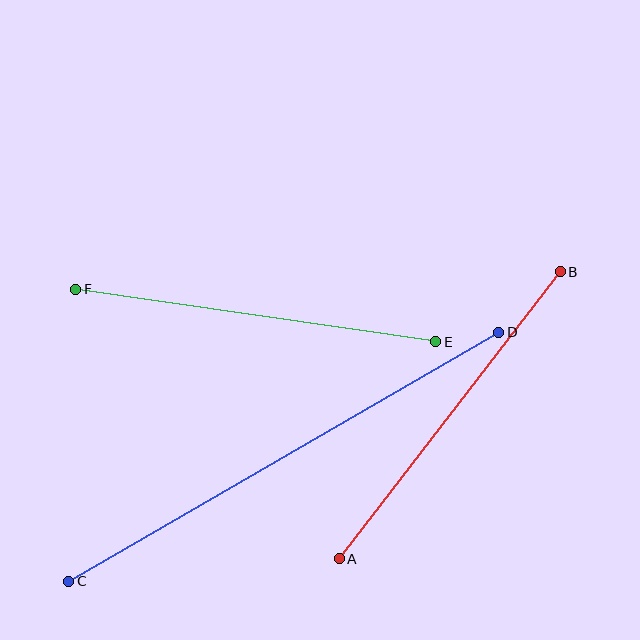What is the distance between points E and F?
The distance is approximately 364 pixels.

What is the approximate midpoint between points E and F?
The midpoint is at approximately (256, 315) pixels.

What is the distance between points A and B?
The distance is approximately 362 pixels.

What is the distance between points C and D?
The distance is approximately 497 pixels.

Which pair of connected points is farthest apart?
Points C and D are farthest apart.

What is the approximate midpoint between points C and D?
The midpoint is at approximately (284, 457) pixels.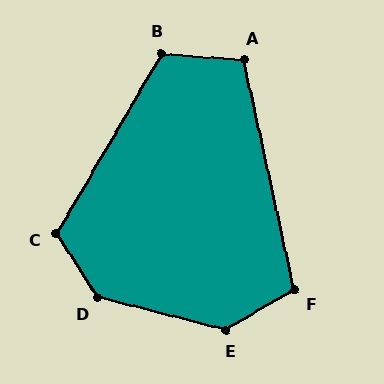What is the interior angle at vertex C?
Approximately 117 degrees (obtuse).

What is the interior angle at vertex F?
Approximately 108 degrees (obtuse).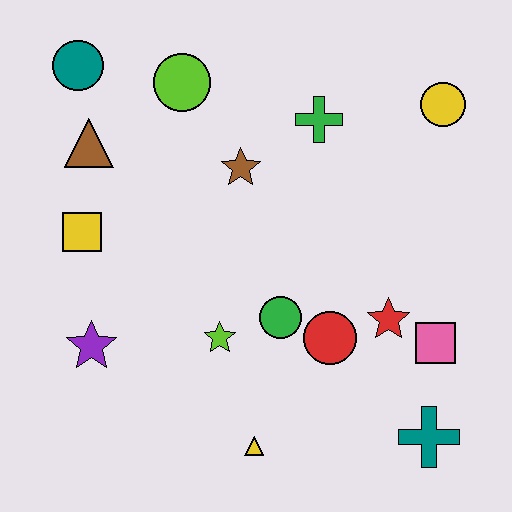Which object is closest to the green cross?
The brown star is closest to the green cross.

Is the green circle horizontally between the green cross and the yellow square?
Yes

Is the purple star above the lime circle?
No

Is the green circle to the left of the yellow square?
No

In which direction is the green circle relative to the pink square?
The green circle is to the left of the pink square.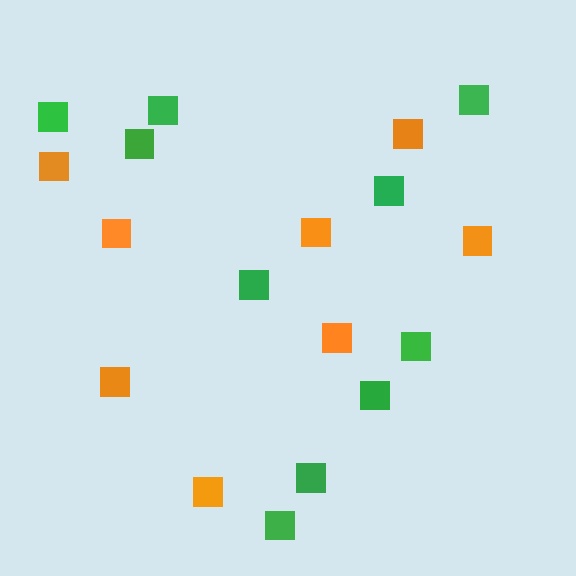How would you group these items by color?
There are 2 groups: one group of orange squares (8) and one group of green squares (10).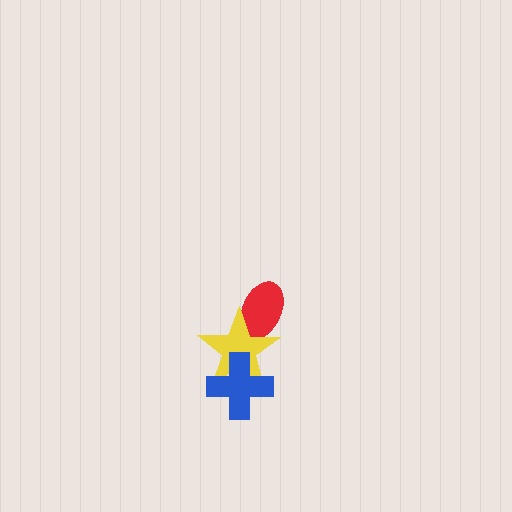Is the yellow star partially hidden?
Yes, it is partially covered by another shape.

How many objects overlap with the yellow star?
2 objects overlap with the yellow star.